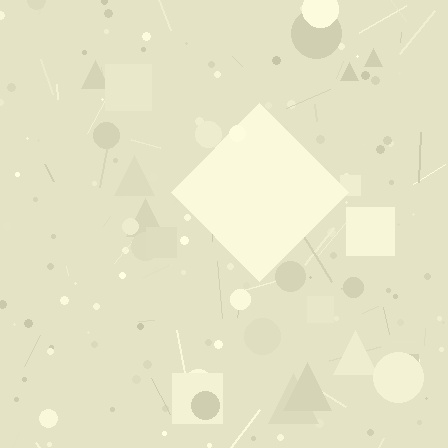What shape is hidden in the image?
A diamond is hidden in the image.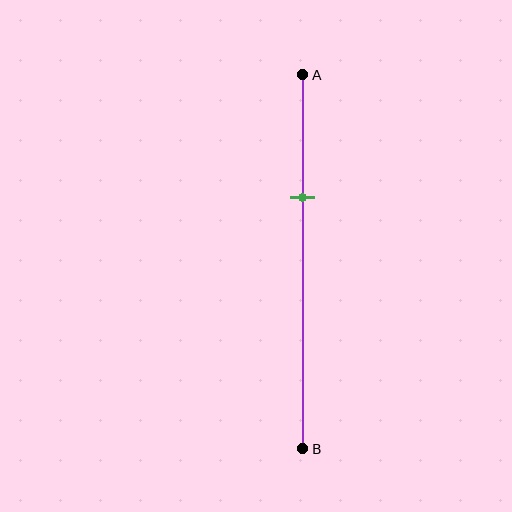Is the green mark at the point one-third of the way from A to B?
Yes, the mark is approximately at the one-third point.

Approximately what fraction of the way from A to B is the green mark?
The green mark is approximately 35% of the way from A to B.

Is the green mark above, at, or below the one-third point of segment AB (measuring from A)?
The green mark is approximately at the one-third point of segment AB.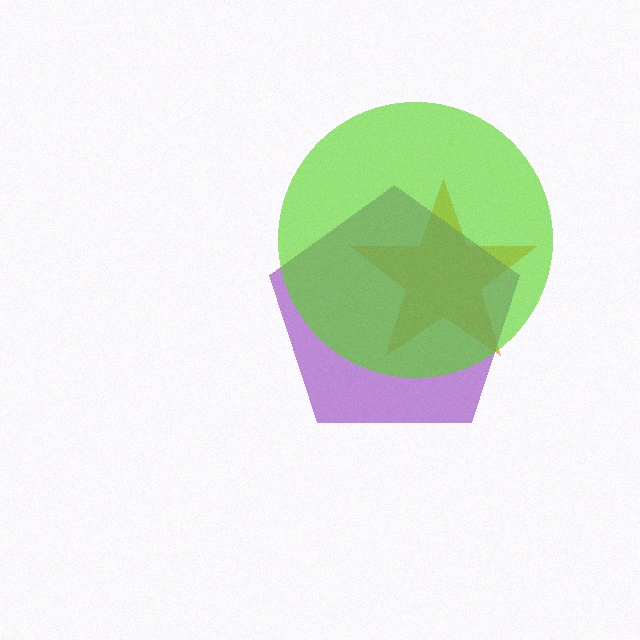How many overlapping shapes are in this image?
There are 3 overlapping shapes in the image.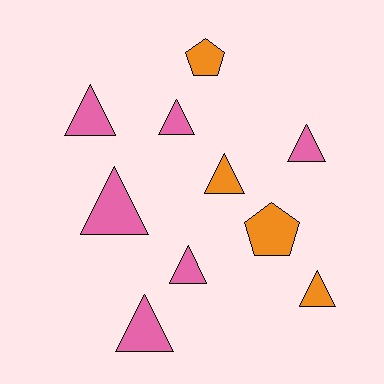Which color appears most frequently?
Pink, with 6 objects.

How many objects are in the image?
There are 10 objects.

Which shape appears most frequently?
Triangle, with 8 objects.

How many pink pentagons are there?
There are no pink pentagons.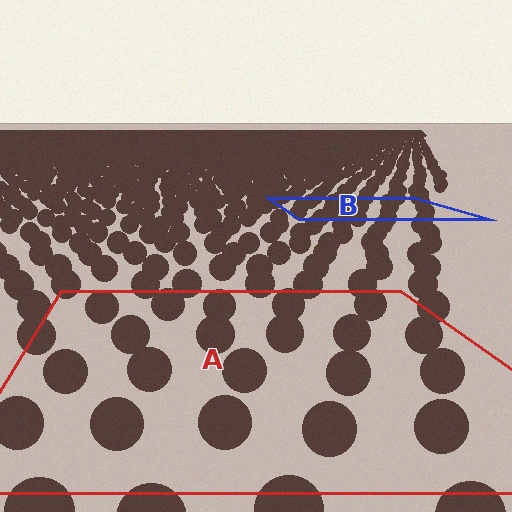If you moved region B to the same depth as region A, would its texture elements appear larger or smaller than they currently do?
They would appear larger. At a closer depth, the same texture elements are projected at a bigger on-screen size.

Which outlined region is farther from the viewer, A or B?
Region B is farther from the viewer — the texture elements inside it appear smaller and more densely packed.